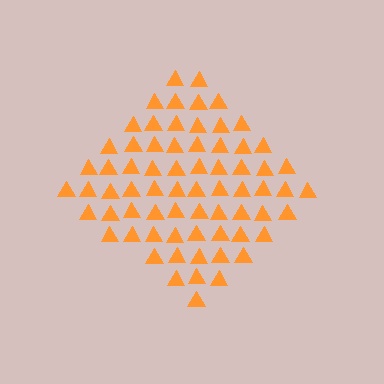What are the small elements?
The small elements are triangles.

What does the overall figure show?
The overall figure shows a diamond.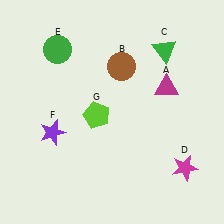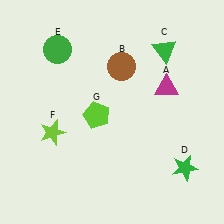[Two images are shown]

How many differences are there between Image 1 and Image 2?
There are 2 differences between the two images.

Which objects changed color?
D changed from magenta to green. F changed from purple to lime.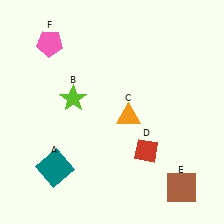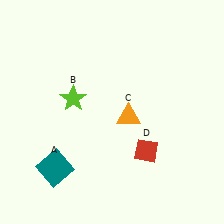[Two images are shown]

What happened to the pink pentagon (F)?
The pink pentagon (F) was removed in Image 2. It was in the top-left area of Image 1.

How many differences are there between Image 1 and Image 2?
There are 2 differences between the two images.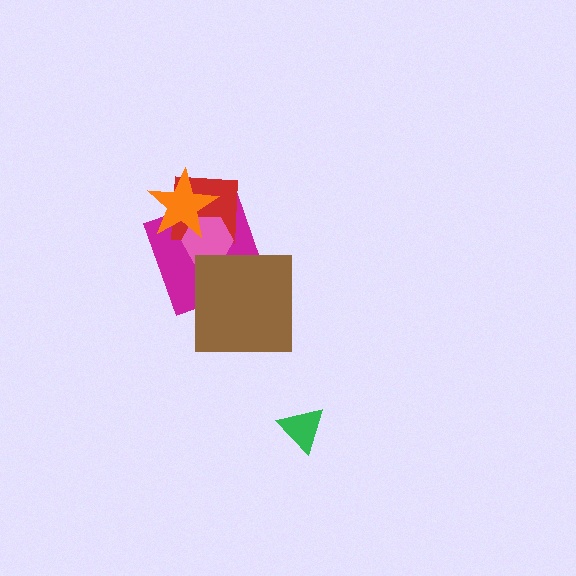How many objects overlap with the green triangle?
0 objects overlap with the green triangle.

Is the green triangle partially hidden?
No, no other shape covers it.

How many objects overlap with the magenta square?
4 objects overlap with the magenta square.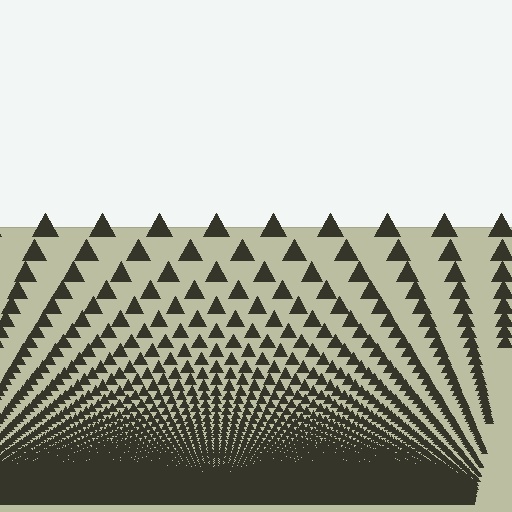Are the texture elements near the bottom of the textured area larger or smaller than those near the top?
Smaller. The gradient is inverted — elements near the bottom are smaller and denser.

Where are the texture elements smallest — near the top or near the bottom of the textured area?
Near the bottom.